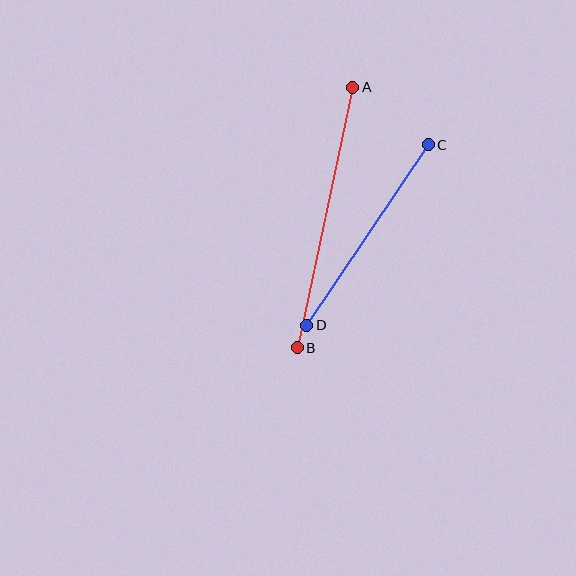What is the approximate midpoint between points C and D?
The midpoint is at approximately (368, 235) pixels.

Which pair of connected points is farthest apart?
Points A and B are farthest apart.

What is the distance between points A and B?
The distance is approximately 267 pixels.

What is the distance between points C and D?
The distance is approximately 218 pixels.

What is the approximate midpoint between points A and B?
The midpoint is at approximately (325, 218) pixels.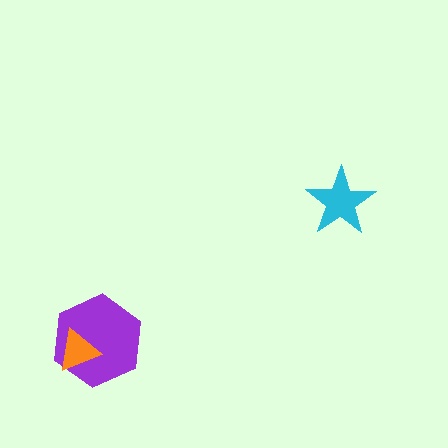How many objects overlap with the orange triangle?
1 object overlaps with the orange triangle.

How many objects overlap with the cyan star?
0 objects overlap with the cyan star.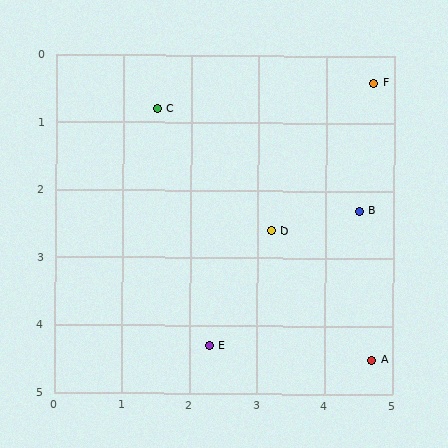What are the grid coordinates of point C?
Point C is at approximately (1.5, 0.8).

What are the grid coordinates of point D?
Point D is at approximately (3.2, 2.6).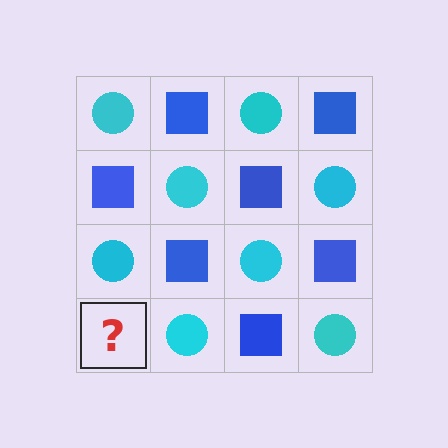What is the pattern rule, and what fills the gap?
The rule is that it alternates cyan circle and blue square in a checkerboard pattern. The gap should be filled with a blue square.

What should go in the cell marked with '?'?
The missing cell should contain a blue square.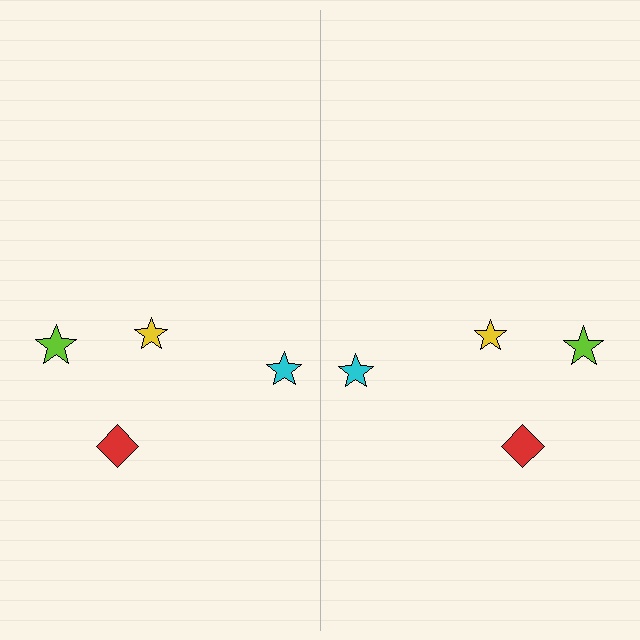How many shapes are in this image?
There are 8 shapes in this image.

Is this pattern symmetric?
Yes, this pattern has bilateral (reflection) symmetry.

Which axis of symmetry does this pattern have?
The pattern has a vertical axis of symmetry running through the center of the image.